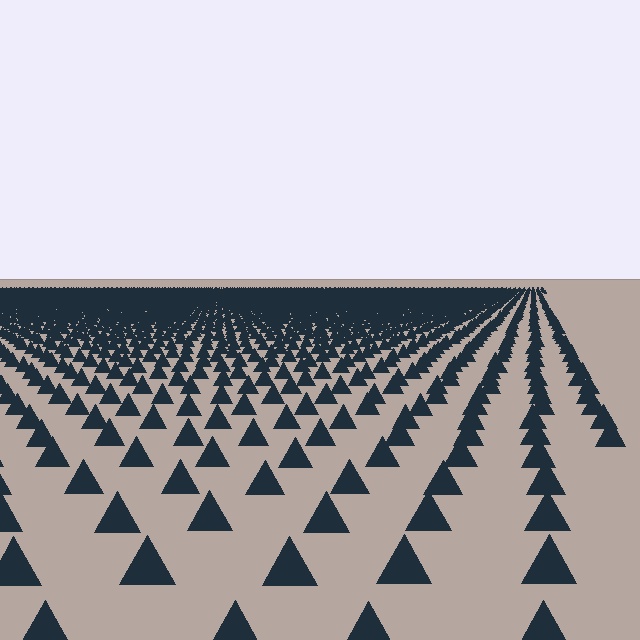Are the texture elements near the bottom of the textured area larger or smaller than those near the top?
Larger. Near the bottom, elements are closer to the viewer and appear at a bigger on-screen size.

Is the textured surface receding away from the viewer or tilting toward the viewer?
The surface is receding away from the viewer. Texture elements get smaller and denser toward the top.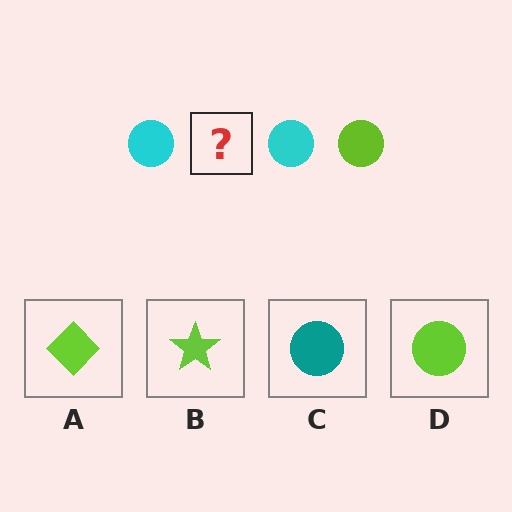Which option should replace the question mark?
Option D.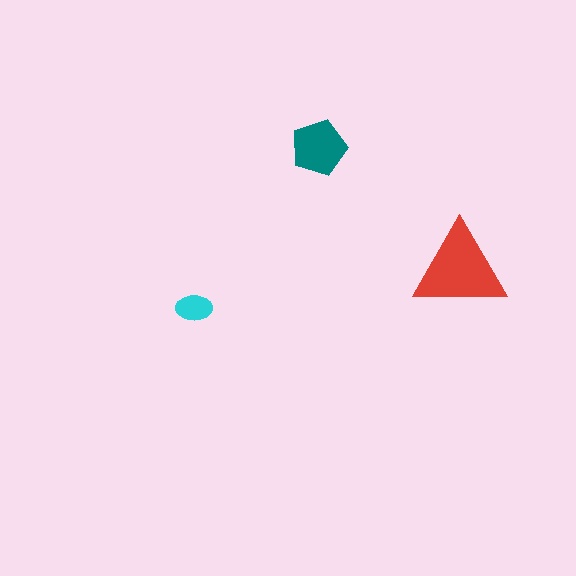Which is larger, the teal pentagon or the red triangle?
The red triangle.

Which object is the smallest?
The cyan ellipse.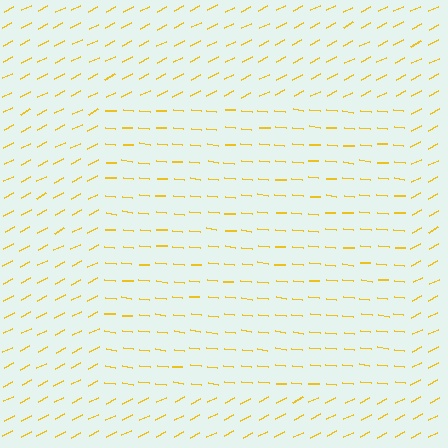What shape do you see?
I see a rectangle.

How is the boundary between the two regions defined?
The boundary is defined purely by a change in line orientation (approximately 32 degrees difference). All lines are the same color and thickness.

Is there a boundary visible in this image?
Yes, there is a texture boundary formed by a change in line orientation.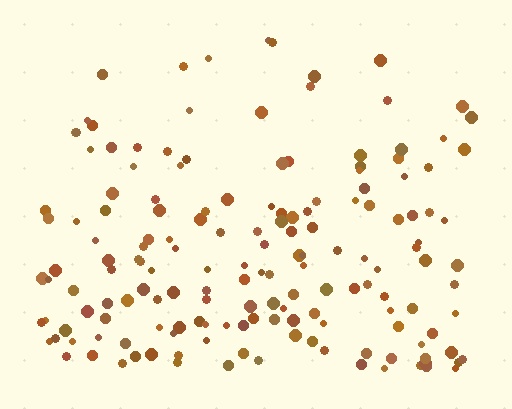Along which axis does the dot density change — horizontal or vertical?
Vertical.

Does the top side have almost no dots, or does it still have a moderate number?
Still a moderate number, just noticeably fewer than the bottom.